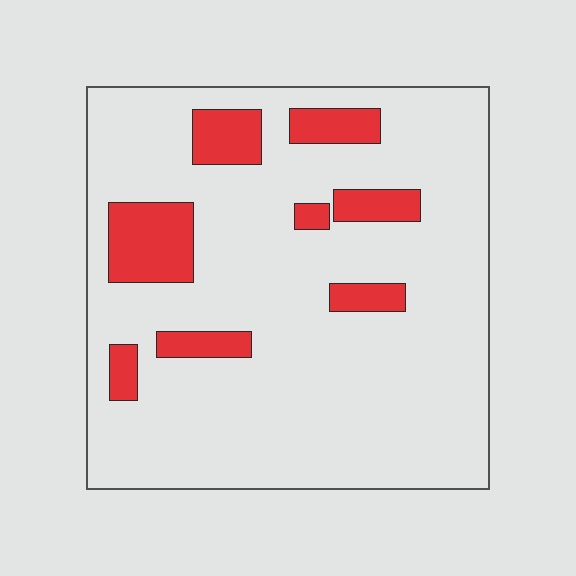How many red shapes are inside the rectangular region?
8.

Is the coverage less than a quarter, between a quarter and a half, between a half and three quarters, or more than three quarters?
Less than a quarter.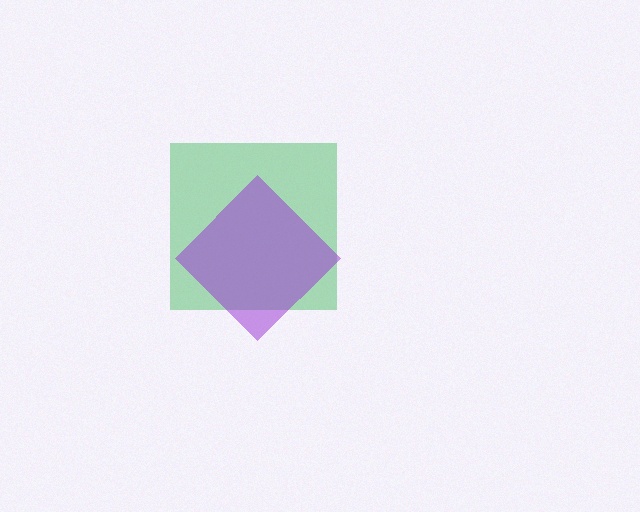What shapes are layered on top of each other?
The layered shapes are: a green square, a purple diamond.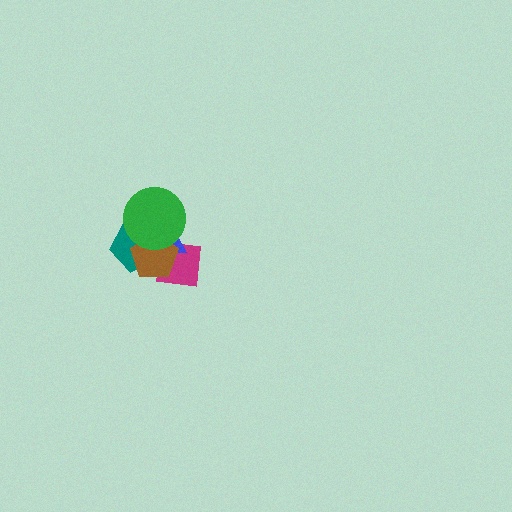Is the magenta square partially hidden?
Yes, it is partially covered by another shape.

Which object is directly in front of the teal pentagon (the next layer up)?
The brown pentagon is directly in front of the teal pentagon.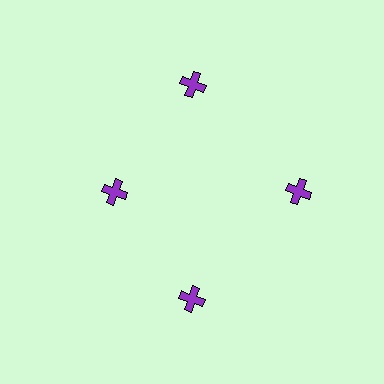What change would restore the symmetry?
The symmetry would be restored by moving it outward, back onto the ring so that all 4 crosses sit at equal angles and equal distance from the center.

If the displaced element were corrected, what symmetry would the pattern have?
It would have 4-fold rotational symmetry — the pattern would map onto itself every 90 degrees.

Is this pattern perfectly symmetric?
No. The 4 purple crosses are arranged in a ring, but one element near the 9 o'clock position is pulled inward toward the center, breaking the 4-fold rotational symmetry.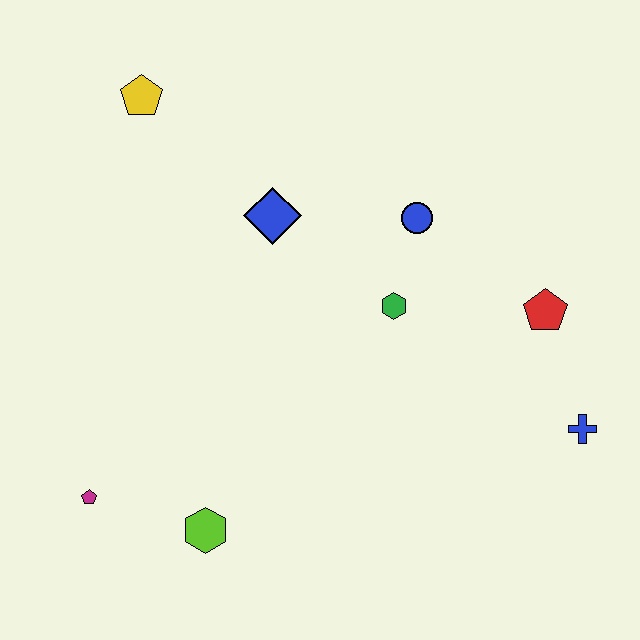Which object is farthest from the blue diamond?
The blue cross is farthest from the blue diamond.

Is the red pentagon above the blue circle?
No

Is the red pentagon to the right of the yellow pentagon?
Yes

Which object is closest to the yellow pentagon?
The blue diamond is closest to the yellow pentagon.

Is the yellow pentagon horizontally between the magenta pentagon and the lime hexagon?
Yes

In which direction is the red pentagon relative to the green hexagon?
The red pentagon is to the right of the green hexagon.